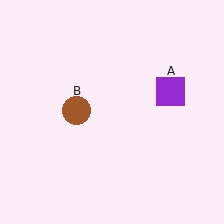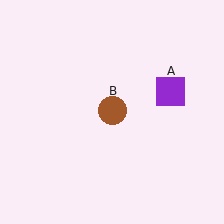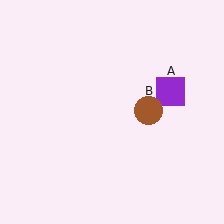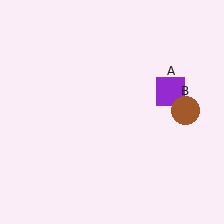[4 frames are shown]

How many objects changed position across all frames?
1 object changed position: brown circle (object B).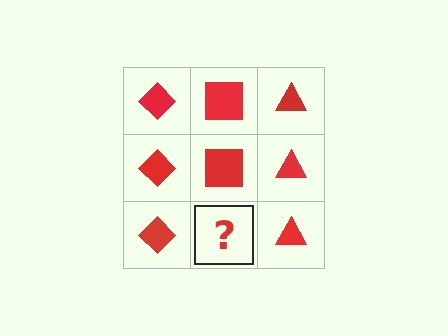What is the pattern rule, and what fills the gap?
The rule is that each column has a consistent shape. The gap should be filled with a red square.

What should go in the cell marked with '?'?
The missing cell should contain a red square.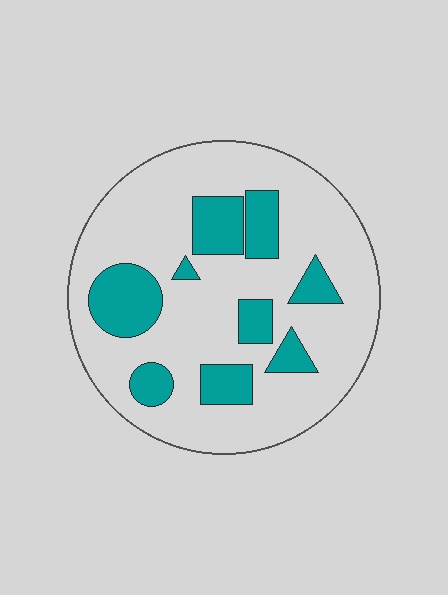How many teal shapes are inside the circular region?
9.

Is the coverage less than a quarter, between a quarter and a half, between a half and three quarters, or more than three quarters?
Less than a quarter.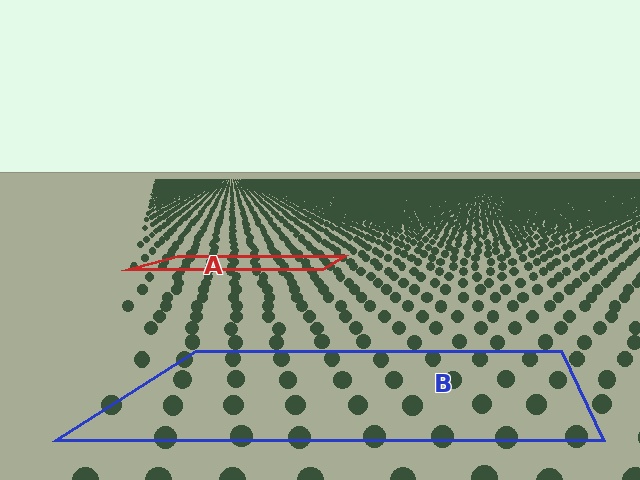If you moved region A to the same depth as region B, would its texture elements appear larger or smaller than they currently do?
They would appear larger. At a closer depth, the same texture elements are projected at a bigger on-screen size.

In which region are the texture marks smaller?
The texture marks are smaller in region A, because it is farther away.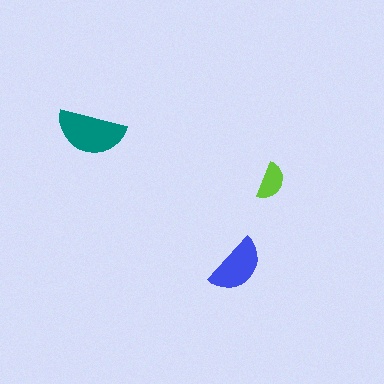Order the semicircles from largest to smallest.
the teal one, the blue one, the lime one.